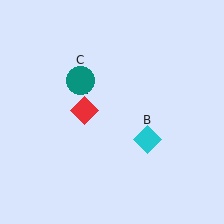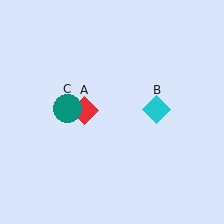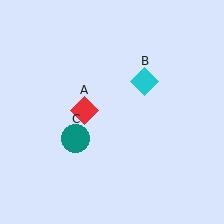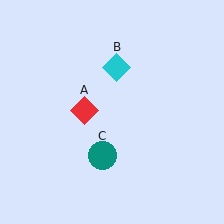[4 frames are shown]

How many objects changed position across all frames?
2 objects changed position: cyan diamond (object B), teal circle (object C).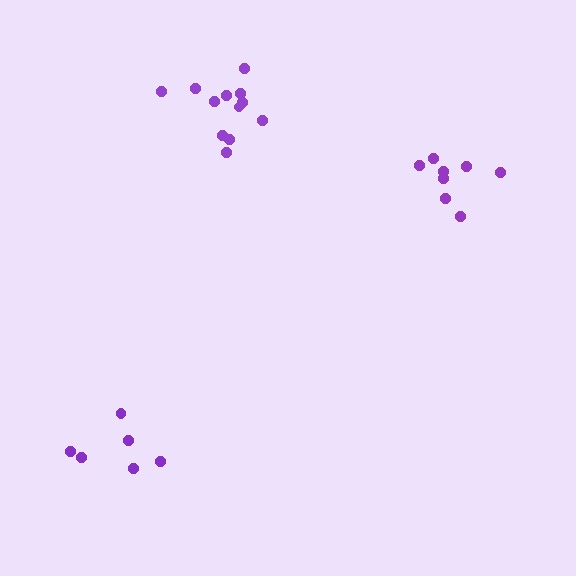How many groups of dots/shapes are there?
There are 3 groups.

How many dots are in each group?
Group 1: 6 dots, Group 2: 8 dots, Group 3: 12 dots (26 total).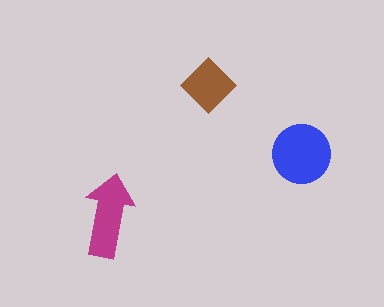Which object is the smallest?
The brown diamond.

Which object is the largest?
The blue circle.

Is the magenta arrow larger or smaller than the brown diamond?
Larger.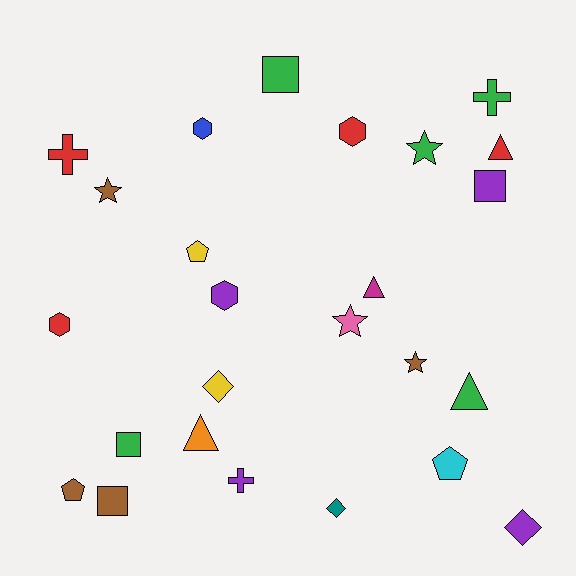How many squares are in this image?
There are 4 squares.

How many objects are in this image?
There are 25 objects.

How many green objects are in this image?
There are 5 green objects.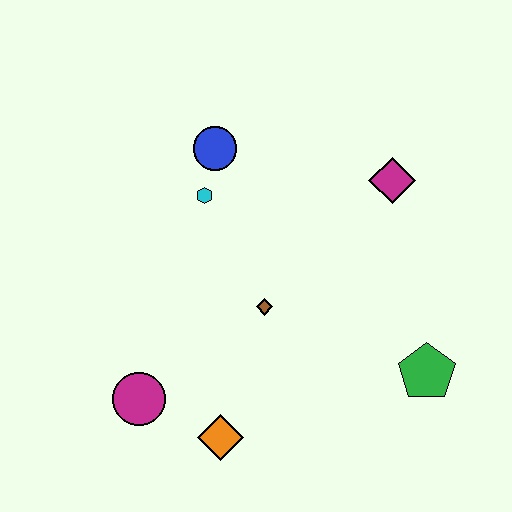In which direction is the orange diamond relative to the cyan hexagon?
The orange diamond is below the cyan hexagon.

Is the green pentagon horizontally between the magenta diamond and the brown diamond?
No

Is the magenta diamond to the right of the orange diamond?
Yes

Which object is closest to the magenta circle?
The orange diamond is closest to the magenta circle.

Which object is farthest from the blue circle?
The green pentagon is farthest from the blue circle.